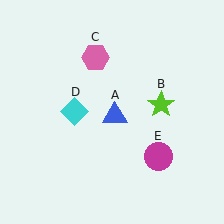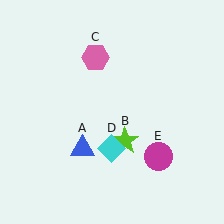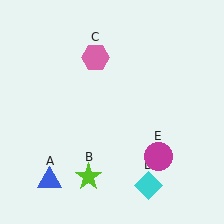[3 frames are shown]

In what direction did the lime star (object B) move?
The lime star (object B) moved down and to the left.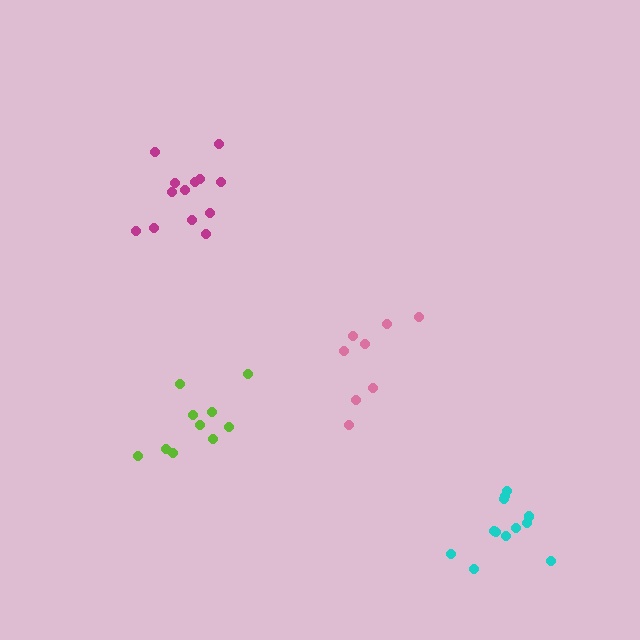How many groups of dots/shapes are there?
There are 4 groups.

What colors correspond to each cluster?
The clusters are colored: pink, lime, magenta, cyan.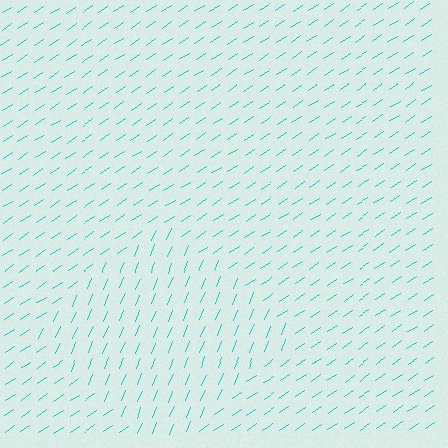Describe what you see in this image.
The image is filled with small cyan line segments. A diamond region in the image has lines oriented differently from the surrounding lines, creating a visible texture boundary.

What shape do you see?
I see a diamond.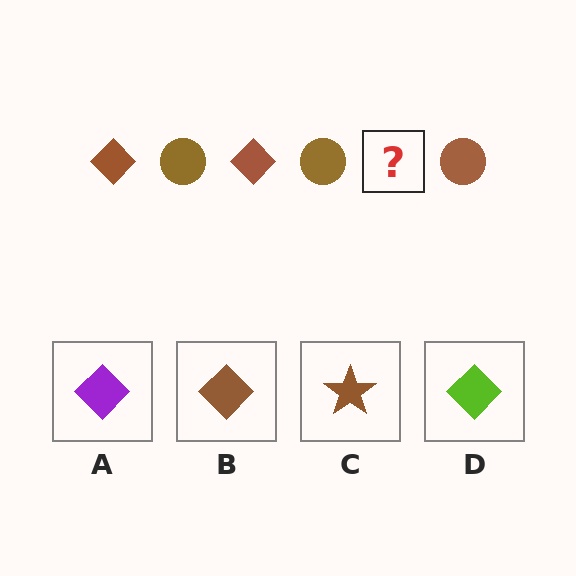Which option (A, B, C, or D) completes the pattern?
B.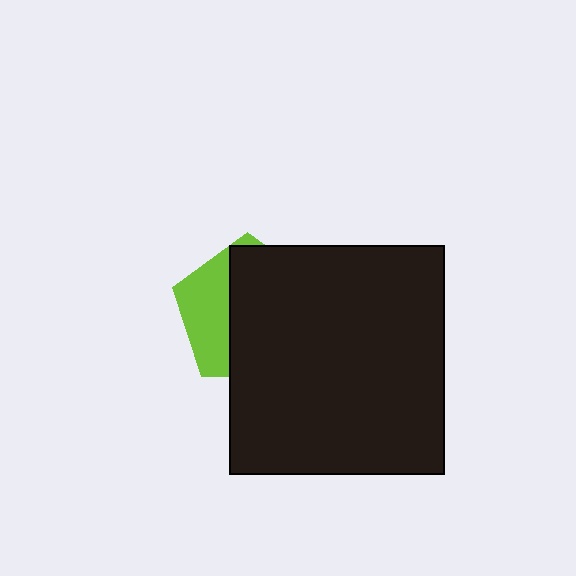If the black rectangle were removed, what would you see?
You would see the complete lime pentagon.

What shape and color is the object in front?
The object in front is a black rectangle.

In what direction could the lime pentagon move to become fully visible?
The lime pentagon could move left. That would shift it out from behind the black rectangle entirely.